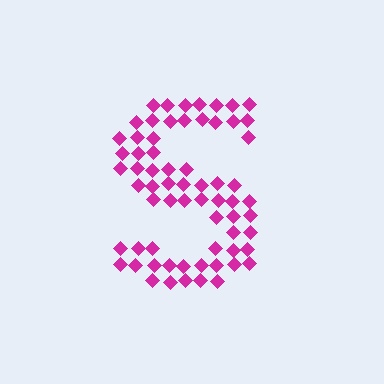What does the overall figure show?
The overall figure shows the letter S.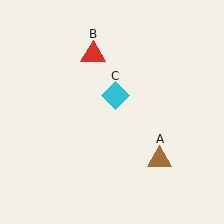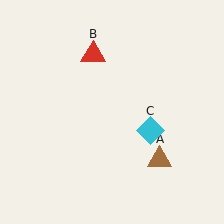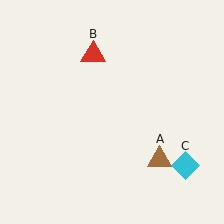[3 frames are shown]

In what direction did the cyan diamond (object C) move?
The cyan diamond (object C) moved down and to the right.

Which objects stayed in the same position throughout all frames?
Brown triangle (object A) and red triangle (object B) remained stationary.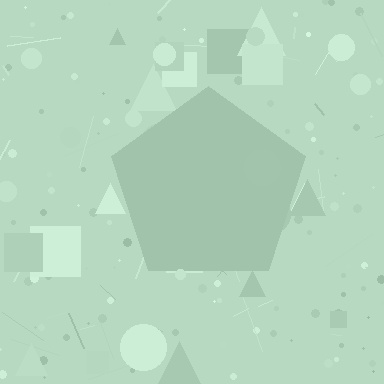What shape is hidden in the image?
A pentagon is hidden in the image.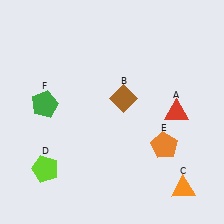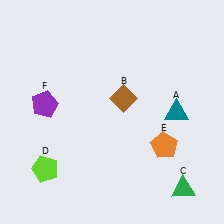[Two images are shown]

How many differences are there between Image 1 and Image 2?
There are 3 differences between the two images.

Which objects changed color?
A changed from red to teal. C changed from orange to green. F changed from green to purple.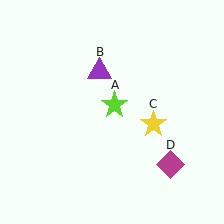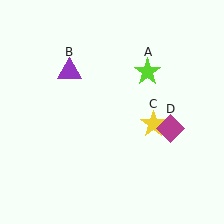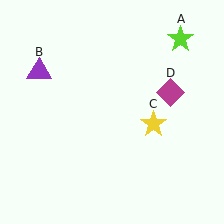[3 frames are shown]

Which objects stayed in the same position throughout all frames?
Yellow star (object C) remained stationary.